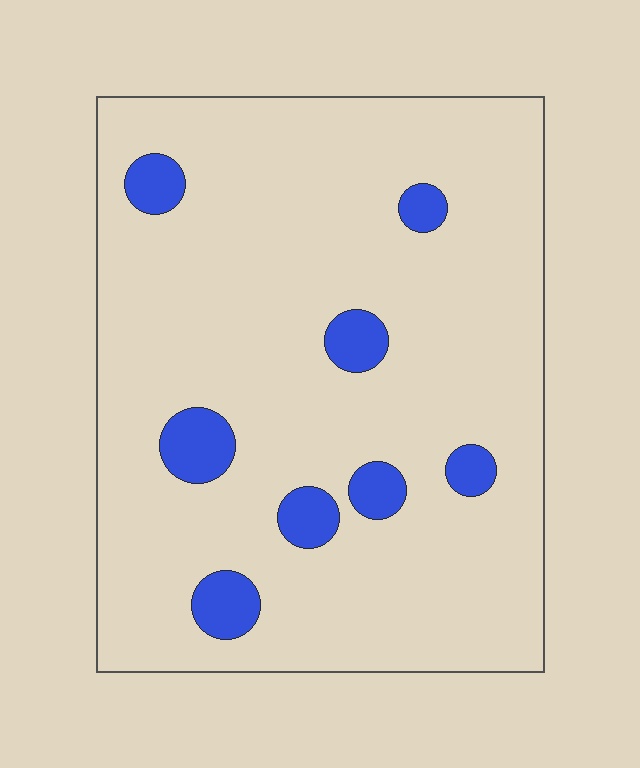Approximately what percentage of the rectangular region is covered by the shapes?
Approximately 10%.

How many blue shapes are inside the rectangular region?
8.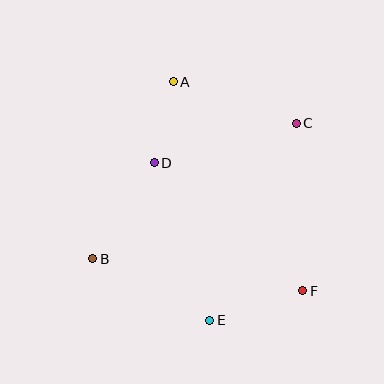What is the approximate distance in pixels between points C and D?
The distance between C and D is approximately 148 pixels.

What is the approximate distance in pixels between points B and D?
The distance between B and D is approximately 114 pixels.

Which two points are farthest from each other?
Points A and F are farthest from each other.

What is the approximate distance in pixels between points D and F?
The distance between D and F is approximately 196 pixels.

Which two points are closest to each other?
Points A and D are closest to each other.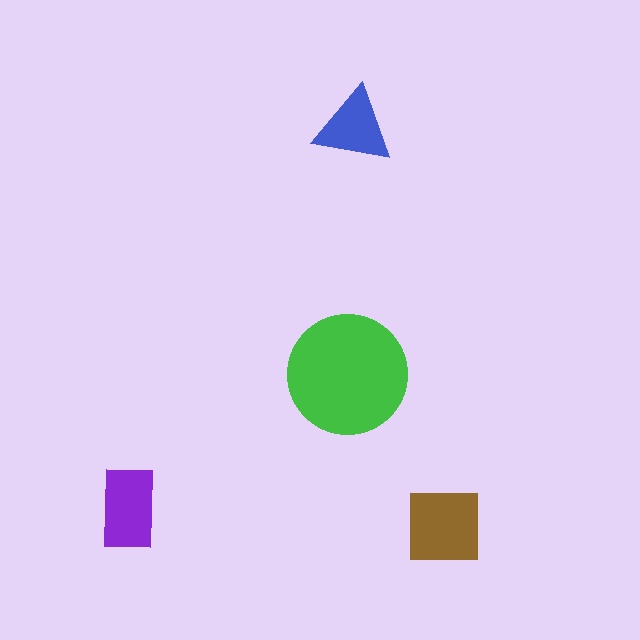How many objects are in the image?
There are 4 objects in the image.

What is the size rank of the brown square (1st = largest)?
2nd.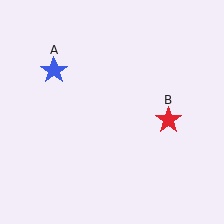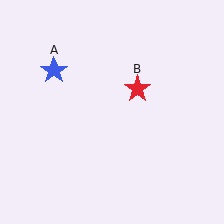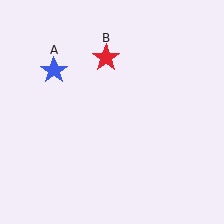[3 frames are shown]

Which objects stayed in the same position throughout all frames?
Blue star (object A) remained stationary.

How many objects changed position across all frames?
1 object changed position: red star (object B).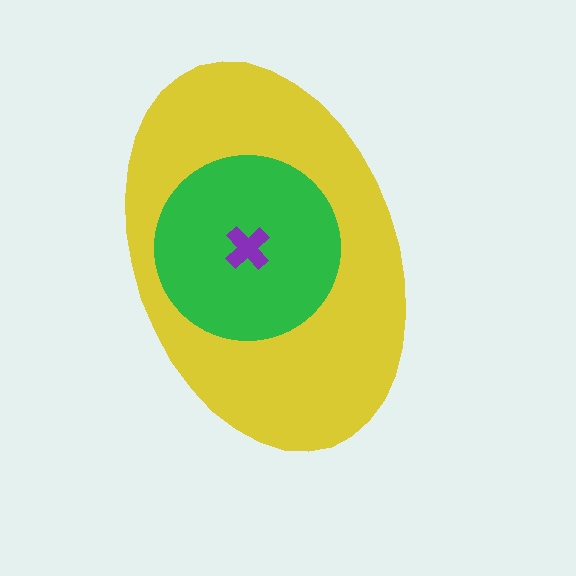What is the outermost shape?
The yellow ellipse.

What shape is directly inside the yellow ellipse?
The green circle.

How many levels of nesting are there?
3.